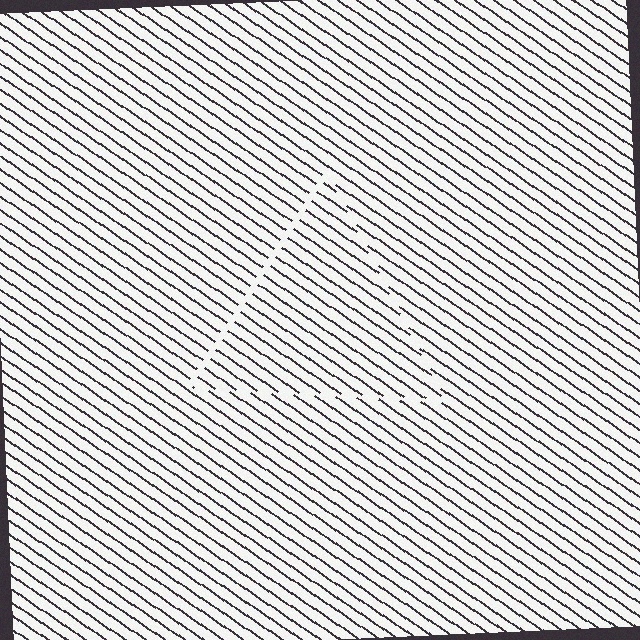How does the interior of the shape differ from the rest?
The interior of the shape contains the same grating, shifted by half a period — the contour is defined by the phase discontinuity where line-ends from the inner and outer gratings abut.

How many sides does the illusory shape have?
3 sides — the line-ends trace a triangle.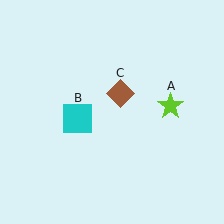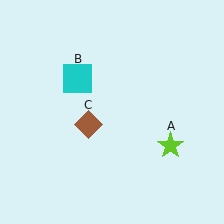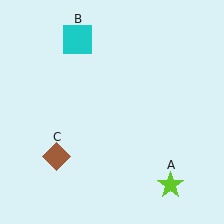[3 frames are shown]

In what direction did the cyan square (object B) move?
The cyan square (object B) moved up.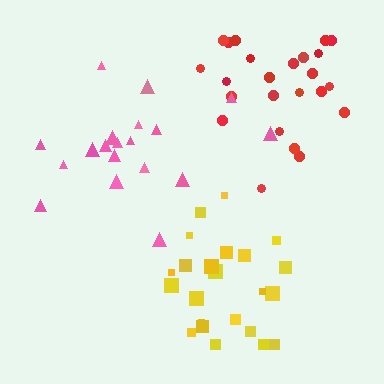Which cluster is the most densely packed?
Red.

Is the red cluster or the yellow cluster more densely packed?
Red.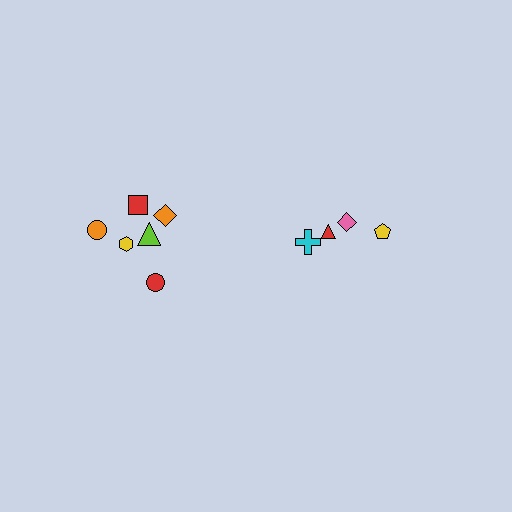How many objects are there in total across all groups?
There are 10 objects.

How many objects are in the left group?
There are 6 objects.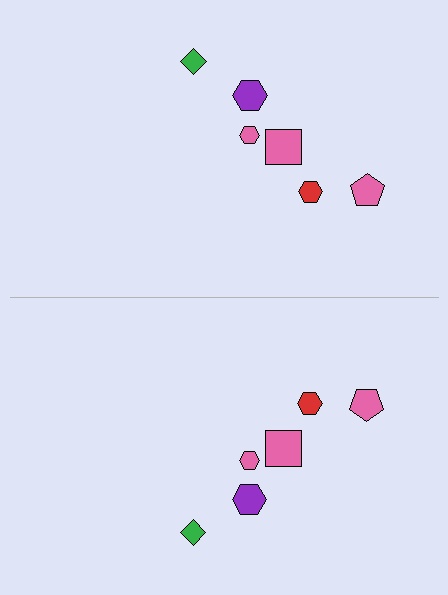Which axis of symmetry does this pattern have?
The pattern has a horizontal axis of symmetry running through the center of the image.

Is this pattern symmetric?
Yes, this pattern has bilateral (reflection) symmetry.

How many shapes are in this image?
There are 12 shapes in this image.